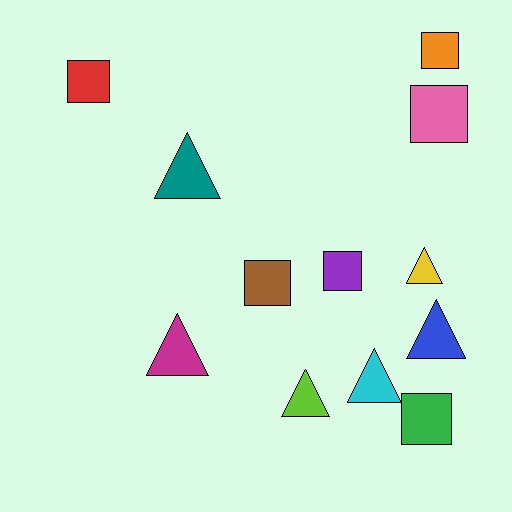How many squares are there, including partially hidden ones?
There are 6 squares.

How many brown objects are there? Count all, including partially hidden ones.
There is 1 brown object.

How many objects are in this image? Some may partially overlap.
There are 12 objects.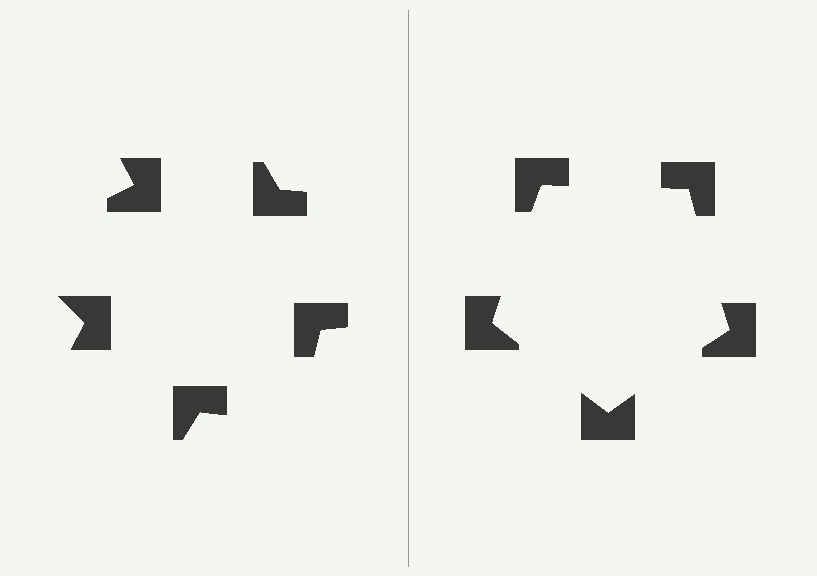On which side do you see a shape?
An illusory pentagon appears on the right side. On the left side the wedge cuts are rotated, so no coherent shape forms.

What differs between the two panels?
The notched squares are positioned identically on both sides; only the wedge orientations differ. On the right they align to a pentagon; on the left they are misaligned.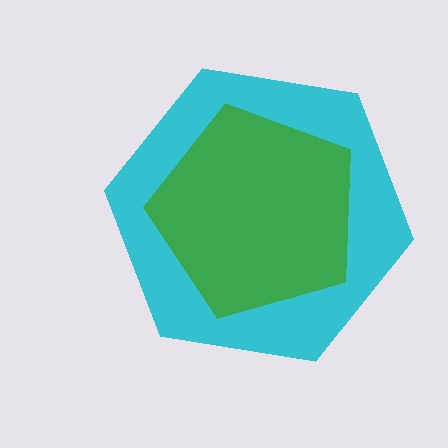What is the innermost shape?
The green pentagon.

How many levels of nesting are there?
2.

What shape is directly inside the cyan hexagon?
The green pentagon.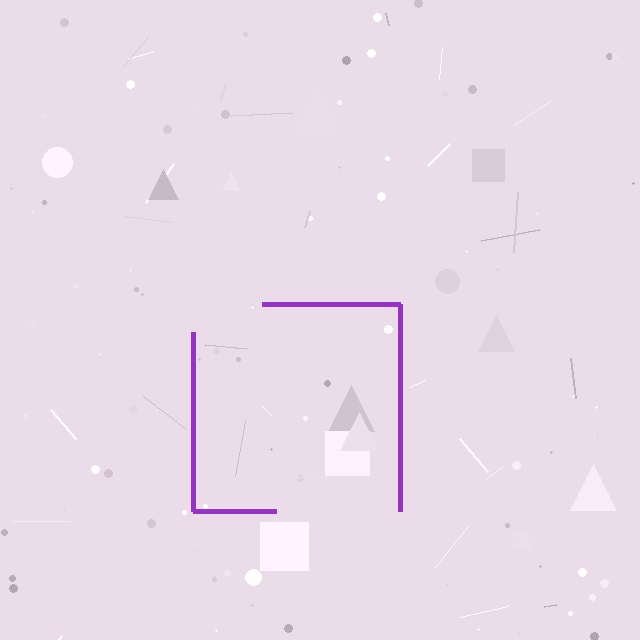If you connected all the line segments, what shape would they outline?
They would outline a square.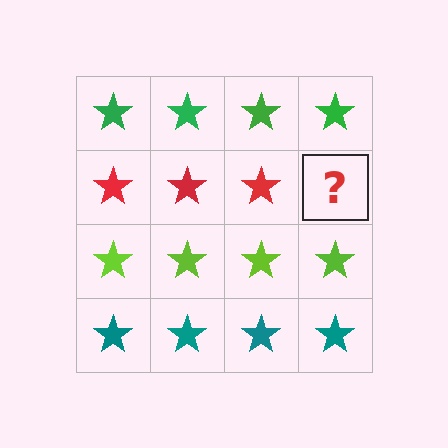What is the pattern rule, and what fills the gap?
The rule is that each row has a consistent color. The gap should be filled with a red star.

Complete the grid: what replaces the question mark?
The question mark should be replaced with a red star.